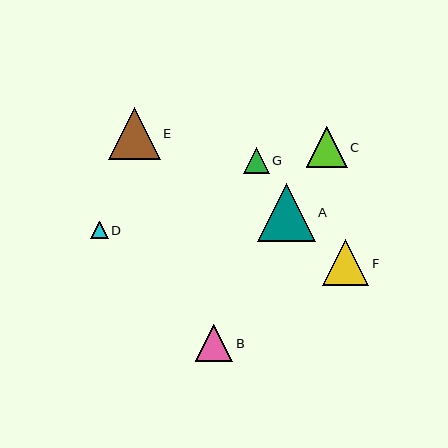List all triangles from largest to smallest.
From largest to smallest: A, E, F, C, B, G, D.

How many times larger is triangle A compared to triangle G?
Triangle A is approximately 2.2 times the size of triangle G.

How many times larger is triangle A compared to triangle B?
Triangle A is approximately 1.5 times the size of triangle B.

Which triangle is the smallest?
Triangle D is the smallest with a size of approximately 17 pixels.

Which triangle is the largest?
Triangle A is the largest with a size of approximately 58 pixels.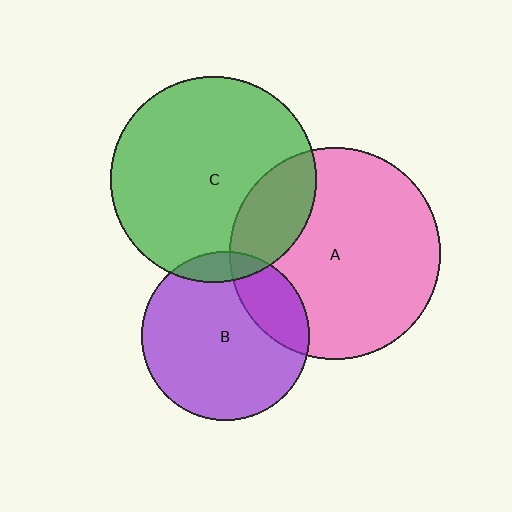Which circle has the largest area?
Circle A (pink).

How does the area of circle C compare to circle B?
Approximately 1.5 times.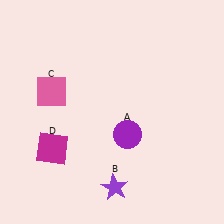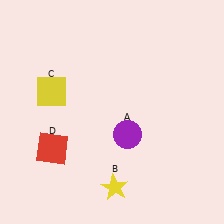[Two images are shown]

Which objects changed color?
B changed from purple to yellow. C changed from pink to yellow. D changed from magenta to red.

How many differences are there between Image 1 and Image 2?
There are 3 differences between the two images.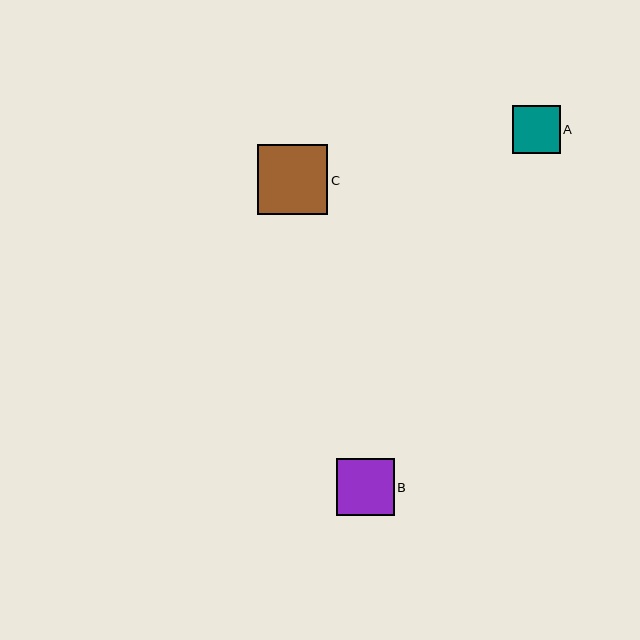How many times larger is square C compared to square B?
Square C is approximately 1.2 times the size of square B.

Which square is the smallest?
Square A is the smallest with a size of approximately 47 pixels.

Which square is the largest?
Square C is the largest with a size of approximately 70 pixels.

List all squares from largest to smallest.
From largest to smallest: C, B, A.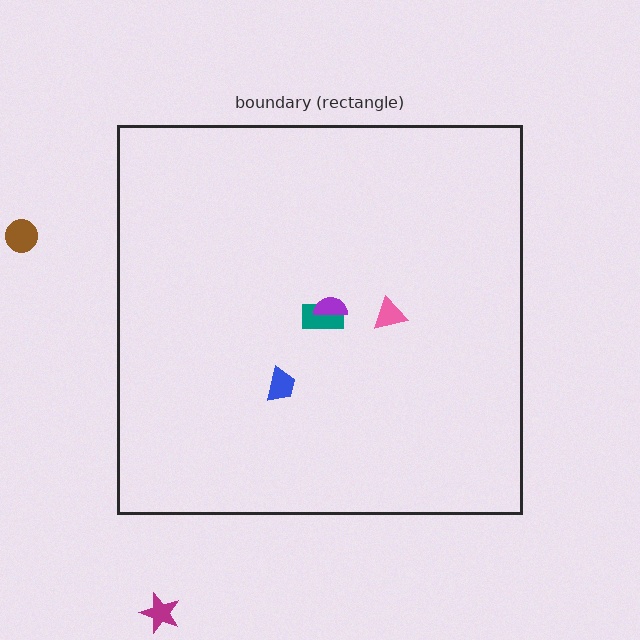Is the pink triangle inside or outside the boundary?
Inside.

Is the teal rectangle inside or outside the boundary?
Inside.